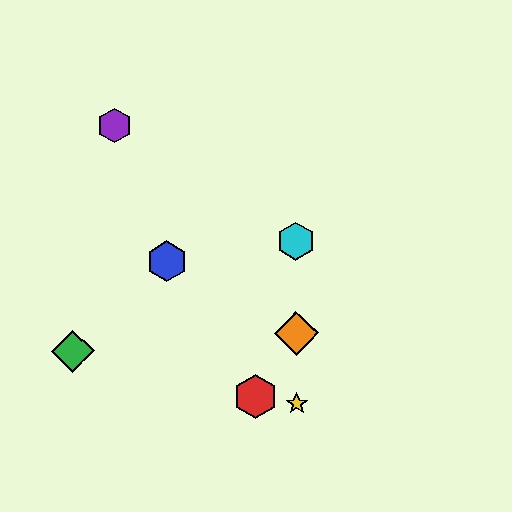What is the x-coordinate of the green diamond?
The green diamond is at x≈73.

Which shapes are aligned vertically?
The yellow star, the orange diamond, the cyan hexagon are aligned vertically.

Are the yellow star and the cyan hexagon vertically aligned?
Yes, both are at x≈297.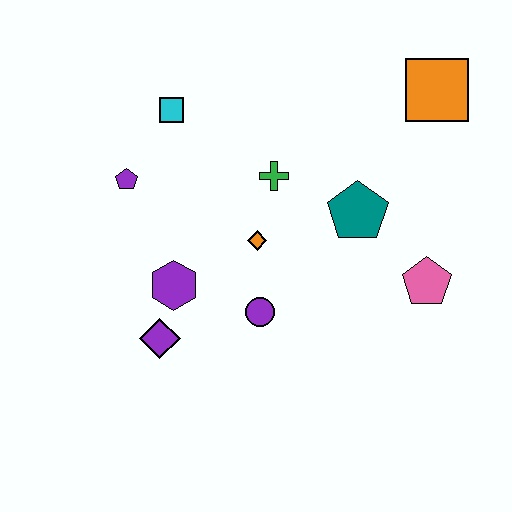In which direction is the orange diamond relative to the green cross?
The orange diamond is below the green cross.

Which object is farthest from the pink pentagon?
The purple pentagon is farthest from the pink pentagon.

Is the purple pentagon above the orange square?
No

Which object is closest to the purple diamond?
The purple hexagon is closest to the purple diamond.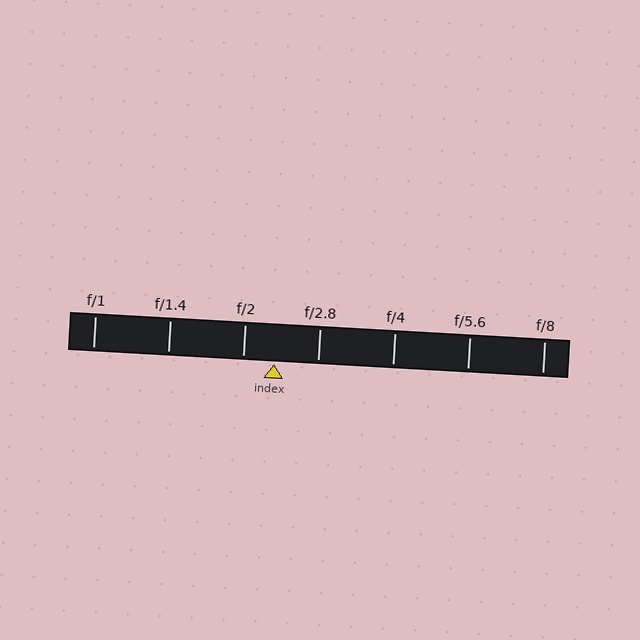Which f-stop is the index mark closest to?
The index mark is closest to f/2.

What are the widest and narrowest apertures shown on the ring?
The widest aperture shown is f/1 and the narrowest is f/8.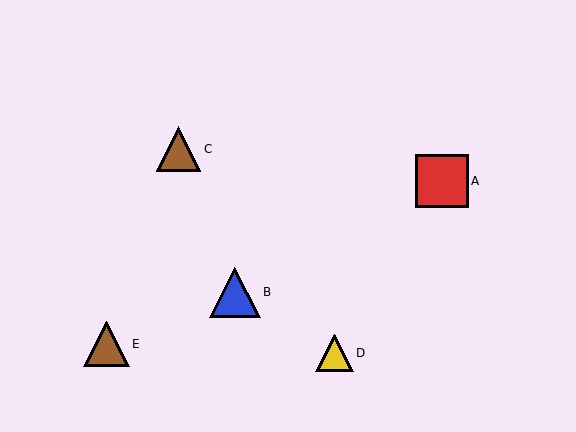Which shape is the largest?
The red square (labeled A) is the largest.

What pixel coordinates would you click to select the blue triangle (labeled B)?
Click at (235, 292) to select the blue triangle B.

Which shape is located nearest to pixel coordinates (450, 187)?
The red square (labeled A) at (442, 181) is nearest to that location.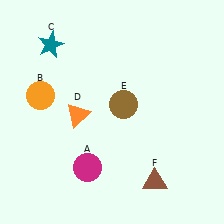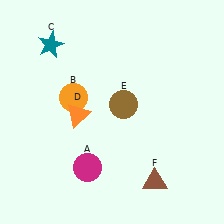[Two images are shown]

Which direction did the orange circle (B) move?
The orange circle (B) moved right.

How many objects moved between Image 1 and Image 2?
1 object moved between the two images.